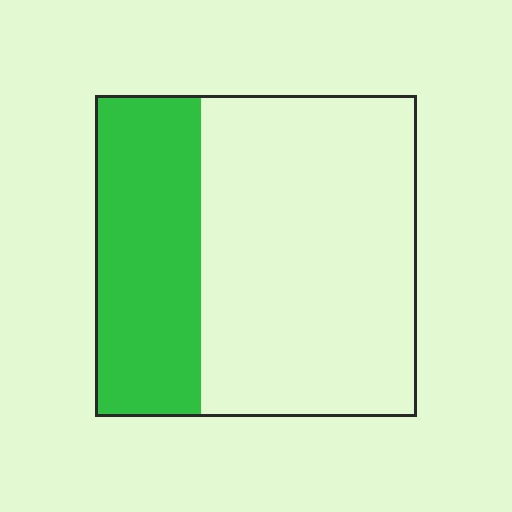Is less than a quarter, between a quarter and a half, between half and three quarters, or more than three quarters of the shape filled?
Between a quarter and a half.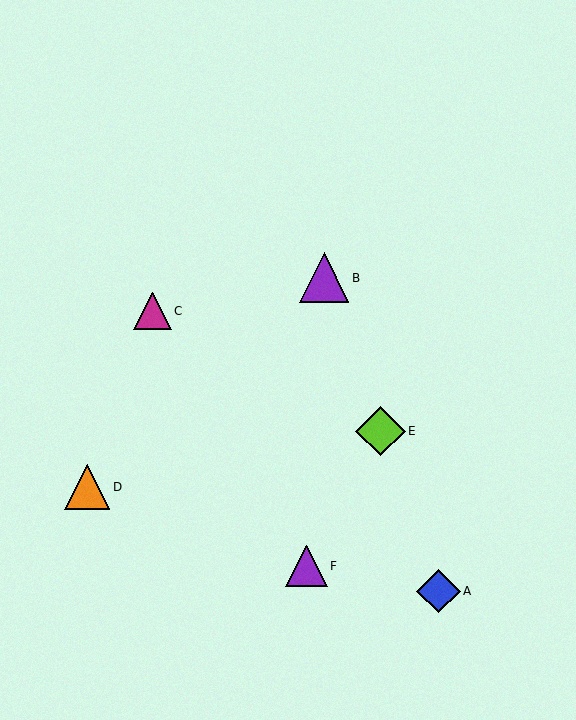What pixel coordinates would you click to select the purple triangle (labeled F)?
Click at (307, 566) to select the purple triangle F.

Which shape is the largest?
The purple triangle (labeled B) is the largest.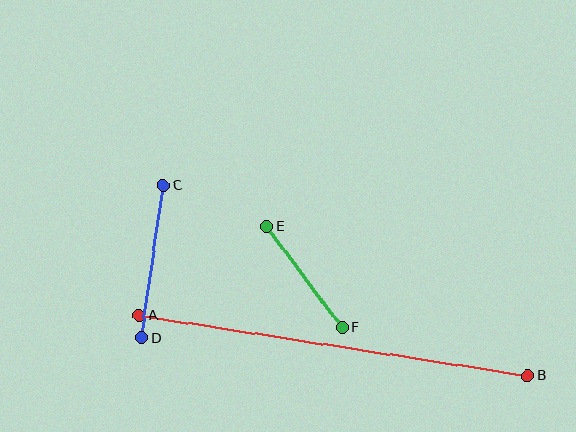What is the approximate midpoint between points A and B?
The midpoint is at approximately (334, 346) pixels.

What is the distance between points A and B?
The distance is approximately 394 pixels.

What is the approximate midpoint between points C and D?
The midpoint is at approximately (152, 262) pixels.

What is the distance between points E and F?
The distance is approximately 126 pixels.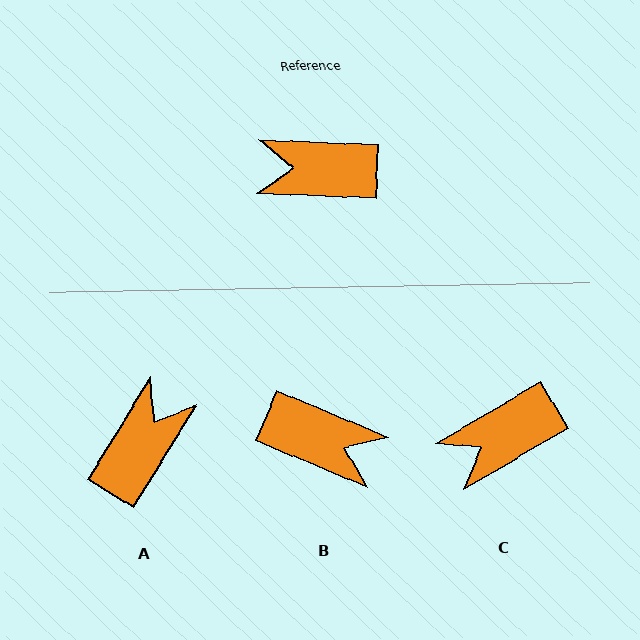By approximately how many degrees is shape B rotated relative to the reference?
Approximately 160 degrees counter-clockwise.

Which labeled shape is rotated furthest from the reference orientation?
B, about 160 degrees away.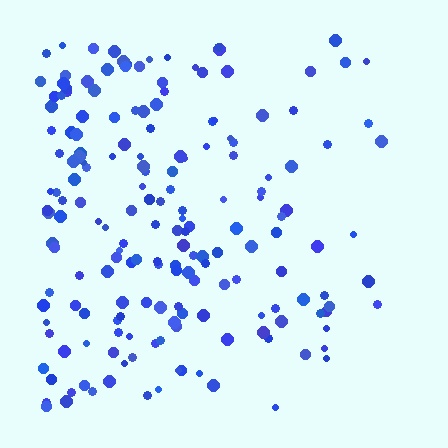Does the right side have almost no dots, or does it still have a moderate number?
Still a moderate number, just noticeably fewer than the left.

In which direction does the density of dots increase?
From right to left, with the left side densest.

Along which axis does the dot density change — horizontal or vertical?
Horizontal.